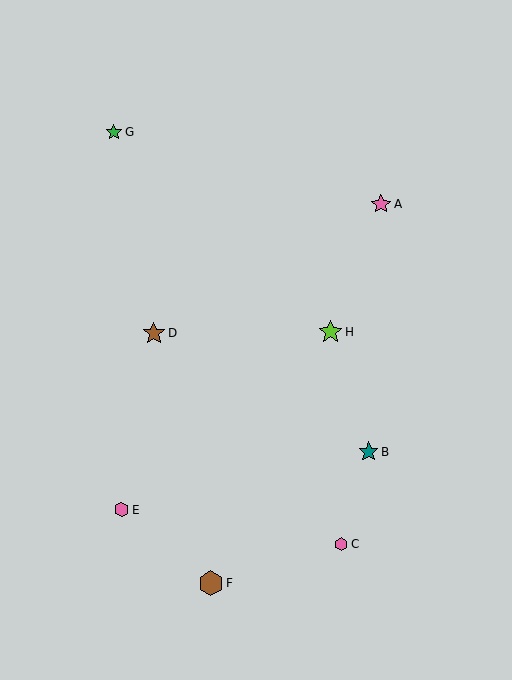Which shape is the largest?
The brown hexagon (labeled F) is the largest.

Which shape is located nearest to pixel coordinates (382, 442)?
The teal star (labeled B) at (369, 452) is nearest to that location.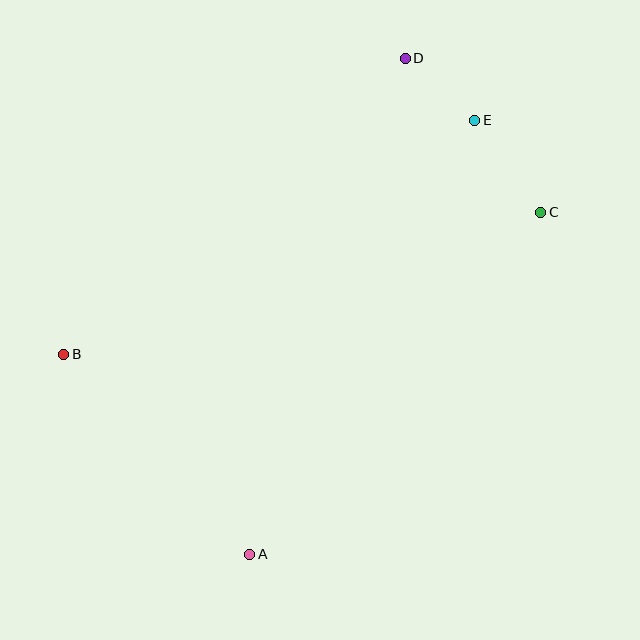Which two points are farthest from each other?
Points A and D are farthest from each other.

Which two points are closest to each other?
Points D and E are closest to each other.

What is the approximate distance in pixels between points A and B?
The distance between A and B is approximately 273 pixels.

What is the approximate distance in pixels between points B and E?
The distance between B and E is approximately 473 pixels.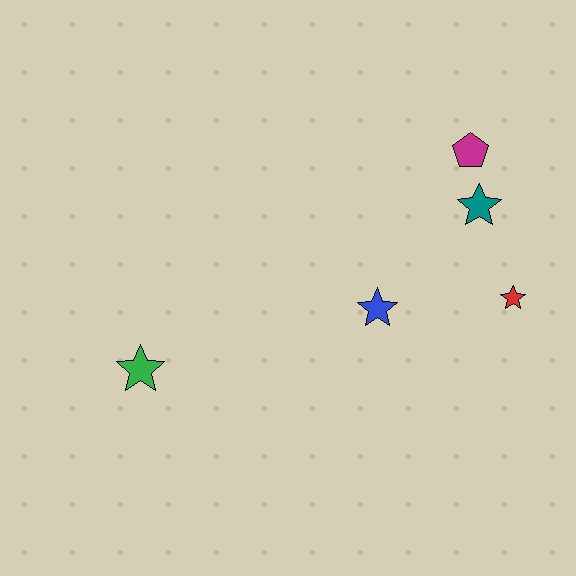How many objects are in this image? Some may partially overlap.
There are 5 objects.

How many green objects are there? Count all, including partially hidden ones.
There is 1 green object.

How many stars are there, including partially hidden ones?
There are 4 stars.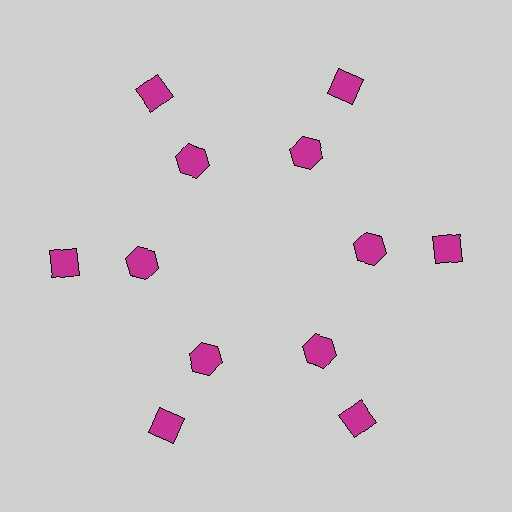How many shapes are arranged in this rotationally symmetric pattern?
There are 12 shapes, arranged in 6 groups of 2.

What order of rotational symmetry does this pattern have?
This pattern has 6-fold rotational symmetry.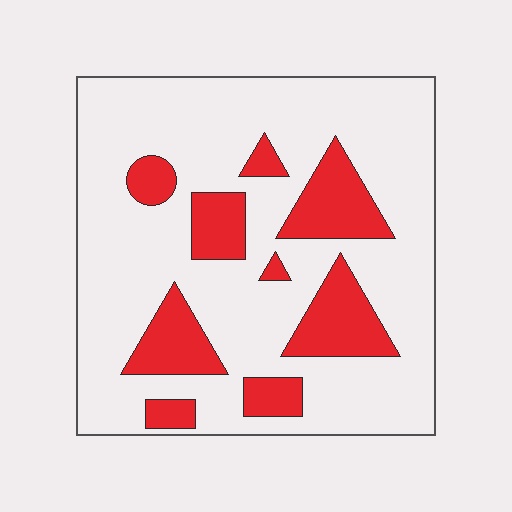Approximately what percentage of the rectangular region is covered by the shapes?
Approximately 25%.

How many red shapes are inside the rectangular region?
9.